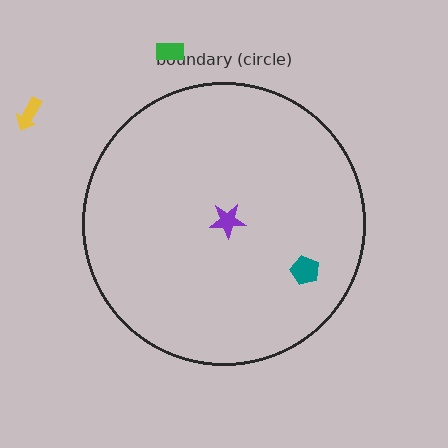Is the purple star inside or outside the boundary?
Inside.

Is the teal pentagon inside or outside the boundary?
Inside.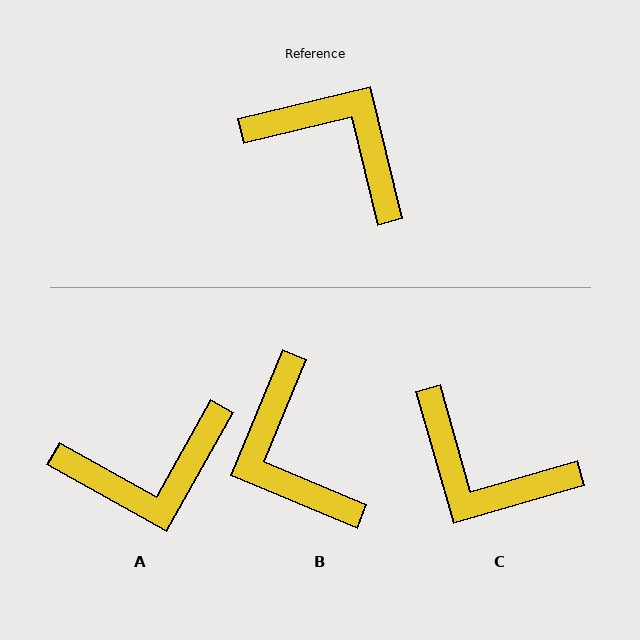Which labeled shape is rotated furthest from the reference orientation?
C, about 178 degrees away.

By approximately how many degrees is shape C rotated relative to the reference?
Approximately 178 degrees clockwise.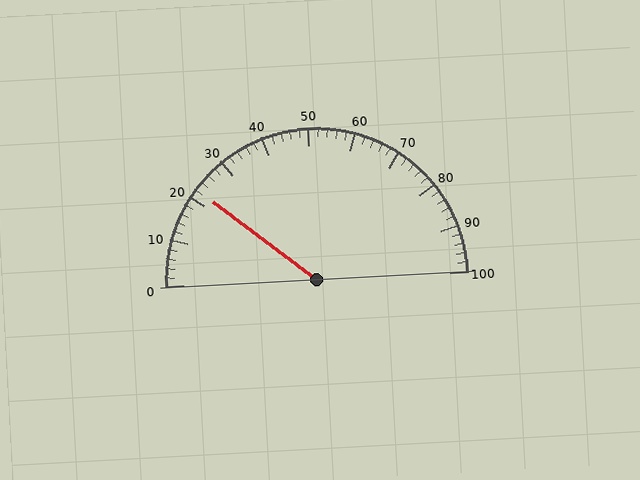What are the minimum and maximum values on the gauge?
The gauge ranges from 0 to 100.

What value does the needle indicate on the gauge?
The needle indicates approximately 22.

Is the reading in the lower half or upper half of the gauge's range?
The reading is in the lower half of the range (0 to 100).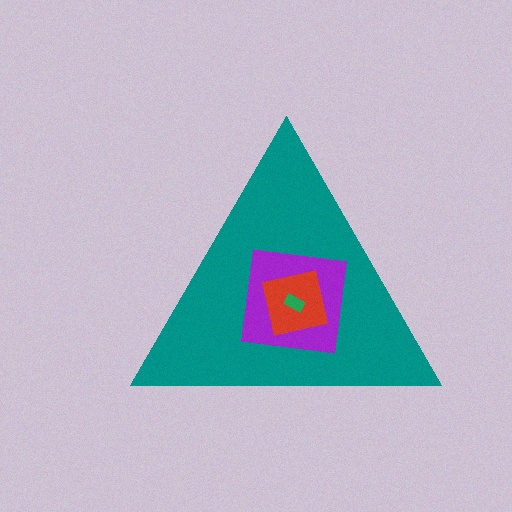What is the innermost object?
The green rectangle.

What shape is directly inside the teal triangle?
The purple square.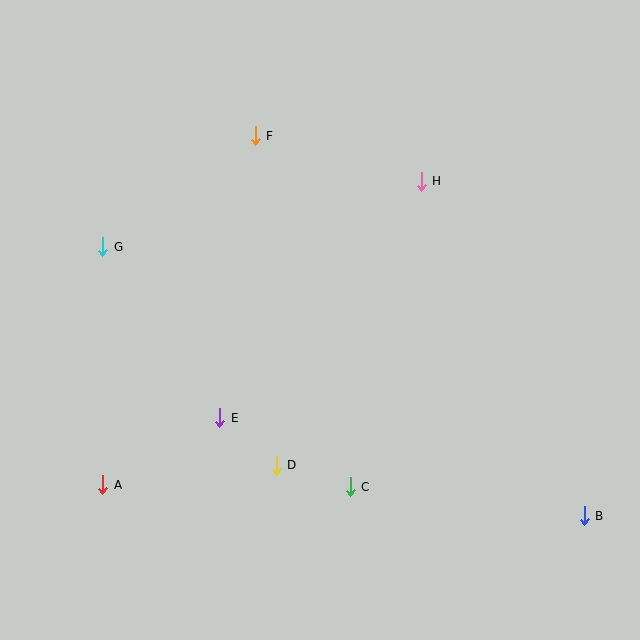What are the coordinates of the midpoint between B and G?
The midpoint between B and G is at (343, 381).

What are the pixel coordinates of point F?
Point F is at (255, 136).